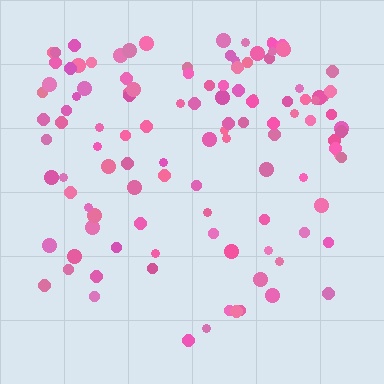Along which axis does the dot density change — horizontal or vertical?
Vertical.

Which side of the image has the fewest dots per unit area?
The bottom.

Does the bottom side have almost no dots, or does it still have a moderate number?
Still a moderate number, just noticeably fewer than the top.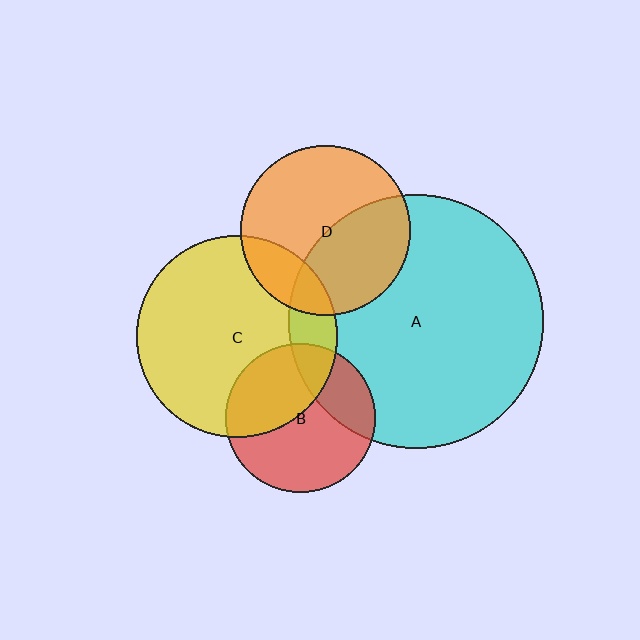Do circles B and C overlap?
Yes.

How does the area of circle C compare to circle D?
Approximately 1.4 times.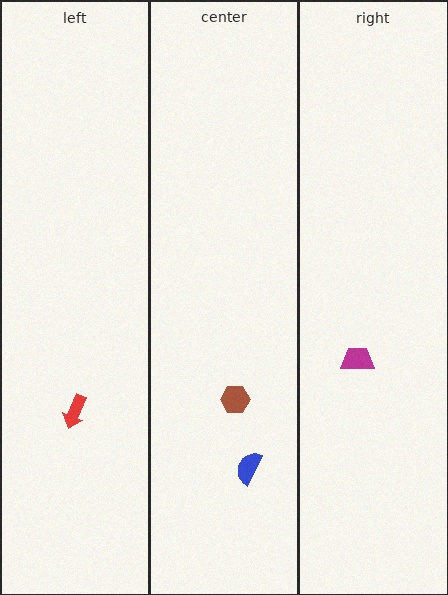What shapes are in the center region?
The blue semicircle, the brown hexagon.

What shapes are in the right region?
The magenta trapezoid.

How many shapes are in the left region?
1.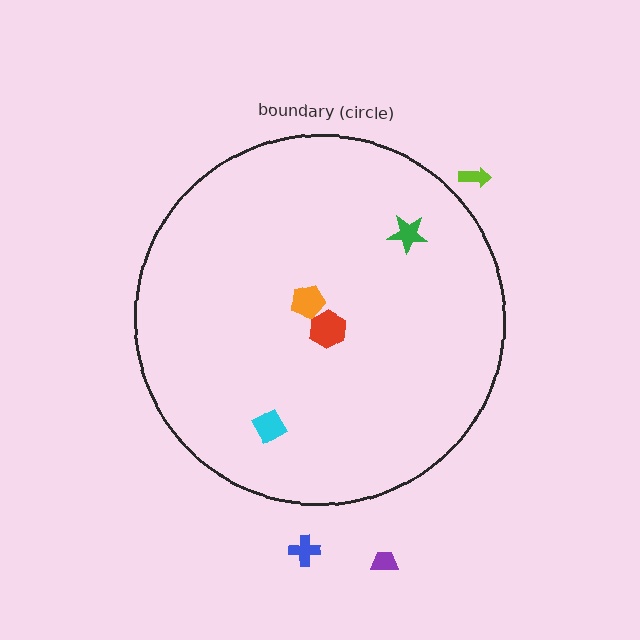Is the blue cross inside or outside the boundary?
Outside.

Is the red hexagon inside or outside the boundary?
Inside.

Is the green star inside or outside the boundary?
Inside.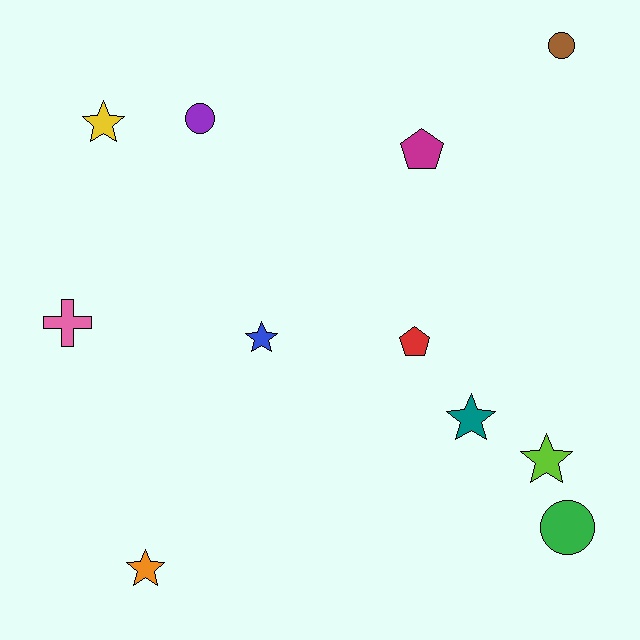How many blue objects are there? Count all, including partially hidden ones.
There is 1 blue object.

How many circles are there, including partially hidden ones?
There are 3 circles.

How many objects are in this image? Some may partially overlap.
There are 11 objects.